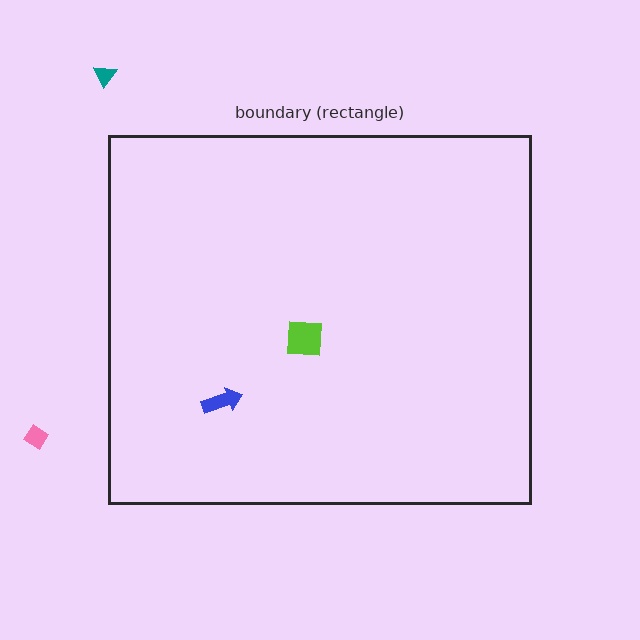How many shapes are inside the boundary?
2 inside, 2 outside.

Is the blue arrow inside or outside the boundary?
Inside.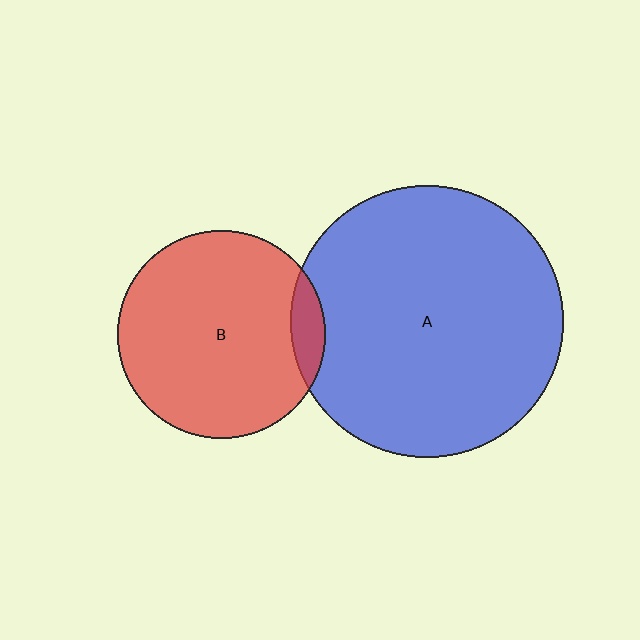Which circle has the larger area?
Circle A (blue).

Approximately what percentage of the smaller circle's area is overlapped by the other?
Approximately 10%.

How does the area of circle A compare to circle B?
Approximately 1.7 times.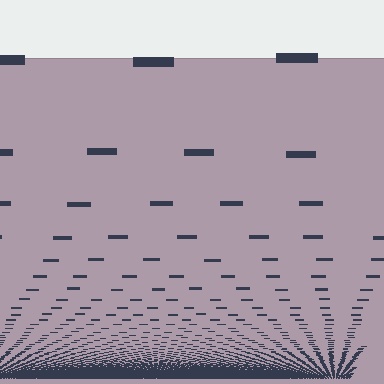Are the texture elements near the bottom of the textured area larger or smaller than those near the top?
Smaller. The gradient is inverted — elements near the bottom are smaller and denser.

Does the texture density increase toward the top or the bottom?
Density increases toward the bottom.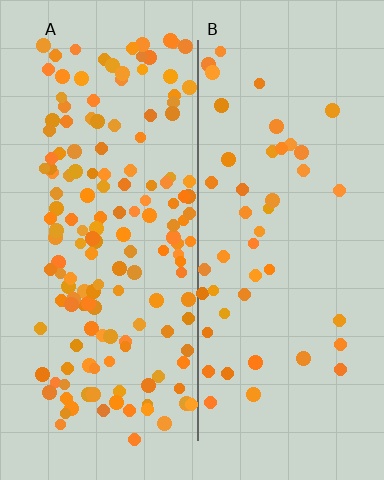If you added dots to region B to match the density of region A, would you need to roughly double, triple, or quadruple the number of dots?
Approximately triple.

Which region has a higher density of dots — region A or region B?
A (the left).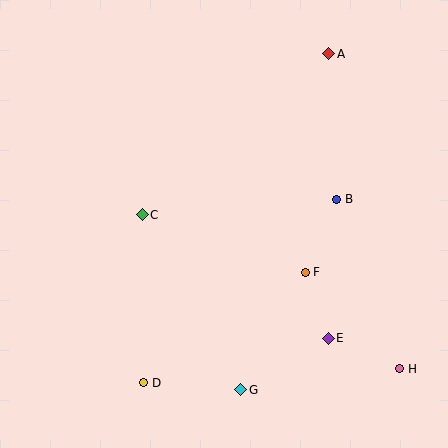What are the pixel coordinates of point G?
Point G is at (241, 390).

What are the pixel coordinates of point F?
Point F is at (305, 272).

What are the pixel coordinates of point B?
Point B is at (337, 199).